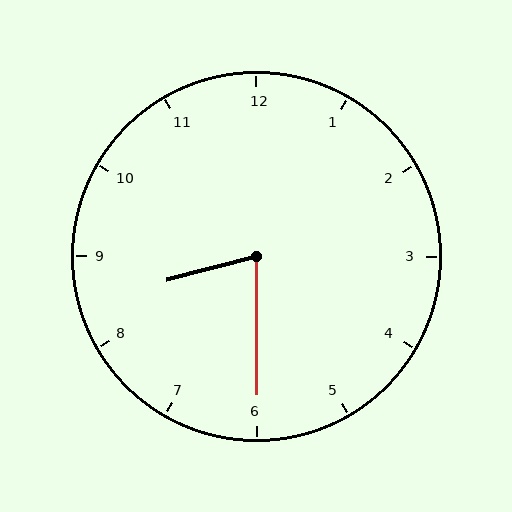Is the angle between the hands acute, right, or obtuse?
It is acute.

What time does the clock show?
8:30.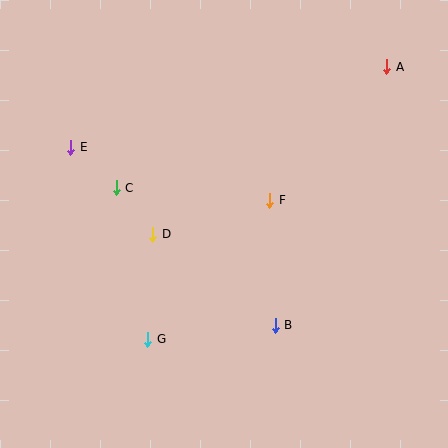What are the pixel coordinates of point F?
Point F is at (270, 200).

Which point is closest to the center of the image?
Point F at (270, 200) is closest to the center.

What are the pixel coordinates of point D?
Point D is at (153, 234).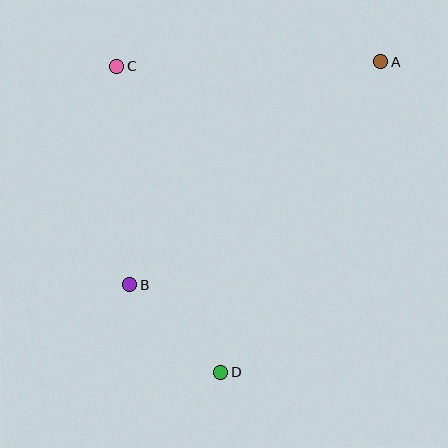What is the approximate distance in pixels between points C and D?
The distance between C and D is approximately 324 pixels.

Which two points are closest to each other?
Points B and D are closest to each other.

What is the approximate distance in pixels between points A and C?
The distance between A and C is approximately 264 pixels.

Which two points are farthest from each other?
Points A and D are farthest from each other.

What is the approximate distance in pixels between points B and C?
The distance between B and C is approximately 219 pixels.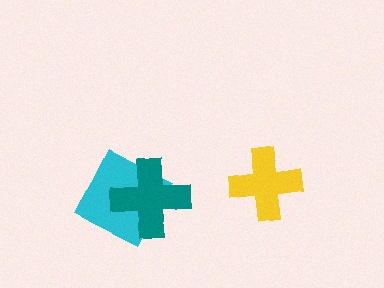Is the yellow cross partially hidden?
No, no other shape covers it.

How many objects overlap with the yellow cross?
0 objects overlap with the yellow cross.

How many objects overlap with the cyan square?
1 object overlaps with the cyan square.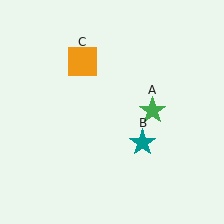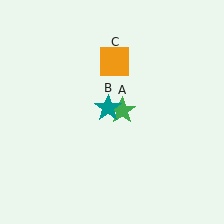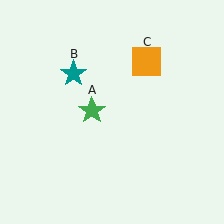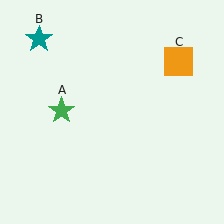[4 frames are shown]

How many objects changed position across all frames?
3 objects changed position: green star (object A), teal star (object B), orange square (object C).